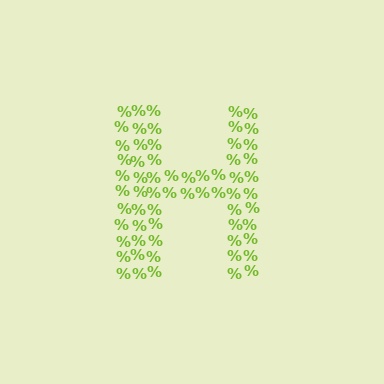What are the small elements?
The small elements are percent signs.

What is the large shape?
The large shape is the letter H.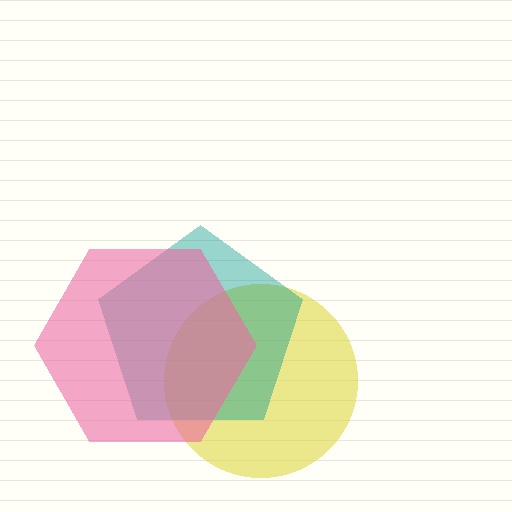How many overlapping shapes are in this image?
There are 3 overlapping shapes in the image.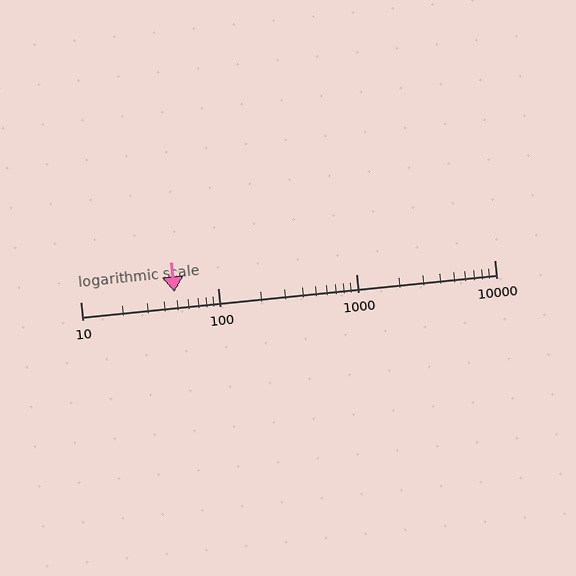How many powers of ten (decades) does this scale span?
The scale spans 3 decades, from 10 to 10000.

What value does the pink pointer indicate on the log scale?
The pointer indicates approximately 48.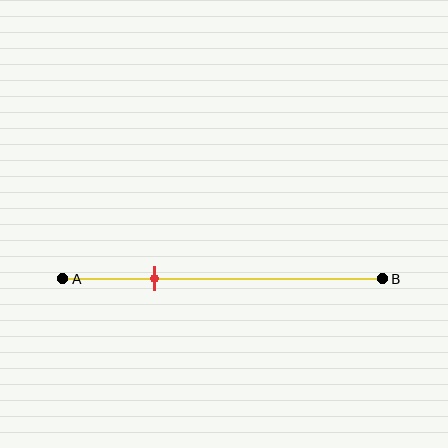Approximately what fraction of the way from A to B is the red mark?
The red mark is approximately 30% of the way from A to B.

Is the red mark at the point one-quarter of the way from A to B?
No, the mark is at about 30% from A, not at the 25% one-quarter point.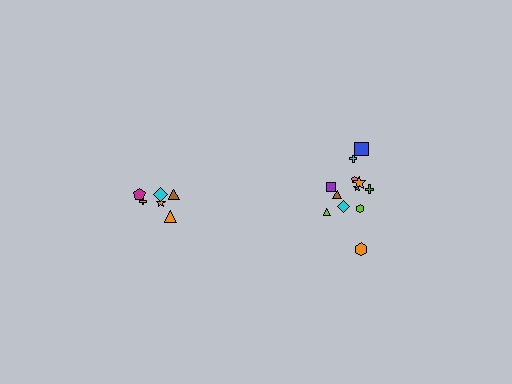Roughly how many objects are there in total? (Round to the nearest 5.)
Roughly 20 objects in total.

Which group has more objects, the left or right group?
The right group.